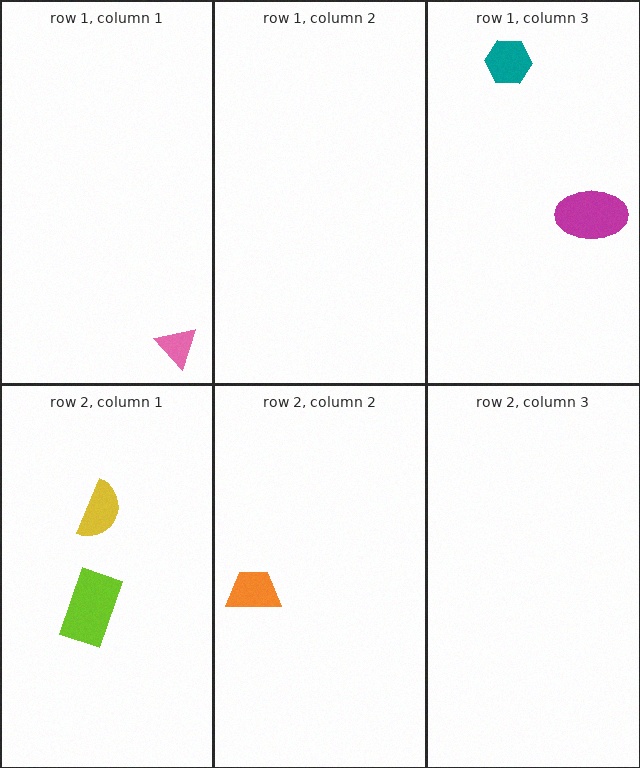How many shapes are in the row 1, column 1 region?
1.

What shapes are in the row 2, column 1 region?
The lime rectangle, the yellow semicircle.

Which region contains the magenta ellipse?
The row 1, column 3 region.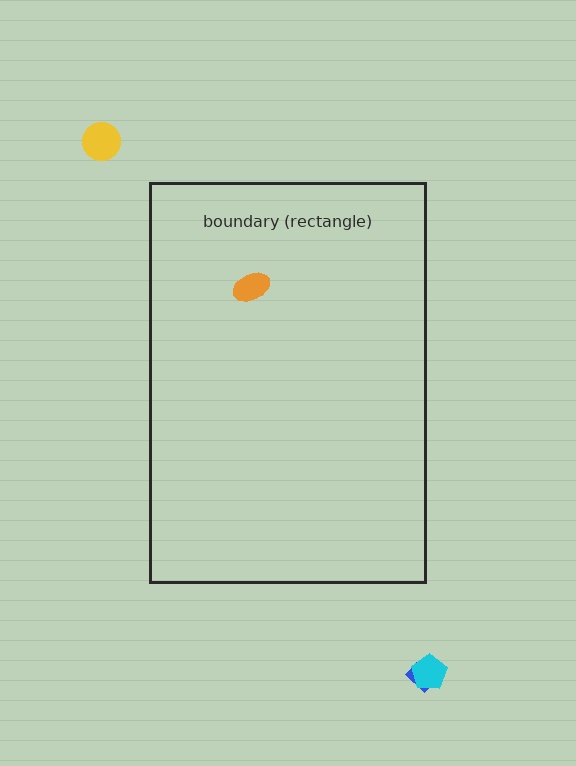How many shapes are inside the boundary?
1 inside, 3 outside.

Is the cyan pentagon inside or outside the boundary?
Outside.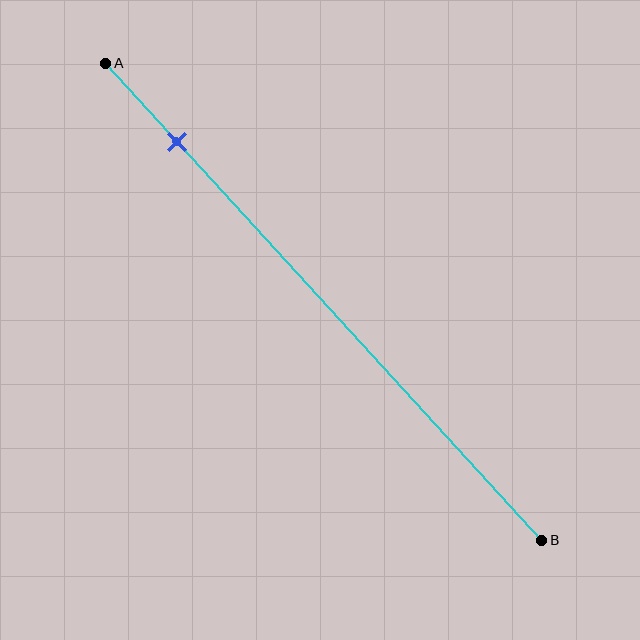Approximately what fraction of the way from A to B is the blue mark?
The blue mark is approximately 15% of the way from A to B.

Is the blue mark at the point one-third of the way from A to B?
No, the mark is at about 15% from A, not at the 33% one-third point.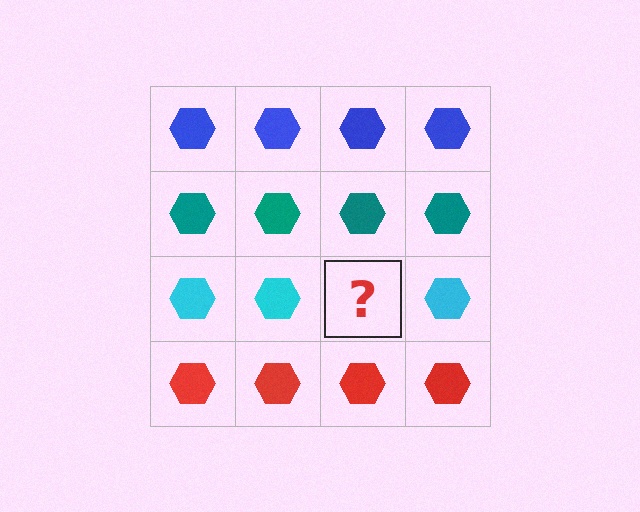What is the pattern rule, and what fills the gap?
The rule is that each row has a consistent color. The gap should be filled with a cyan hexagon.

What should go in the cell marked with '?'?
The missing cell should contain a cyan hexagon.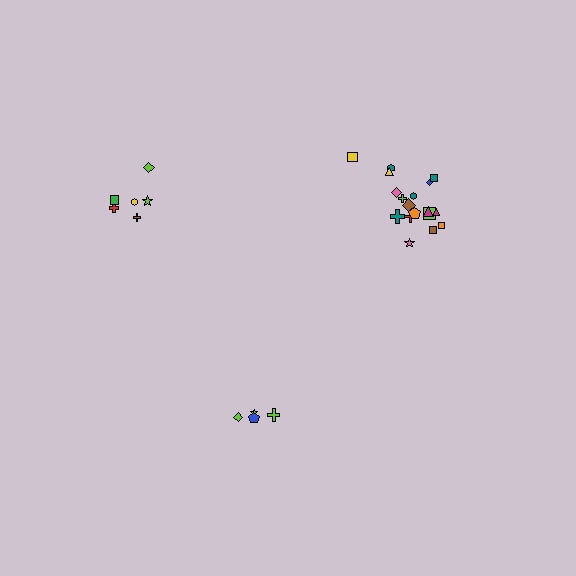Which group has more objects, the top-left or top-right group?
The top-right group.